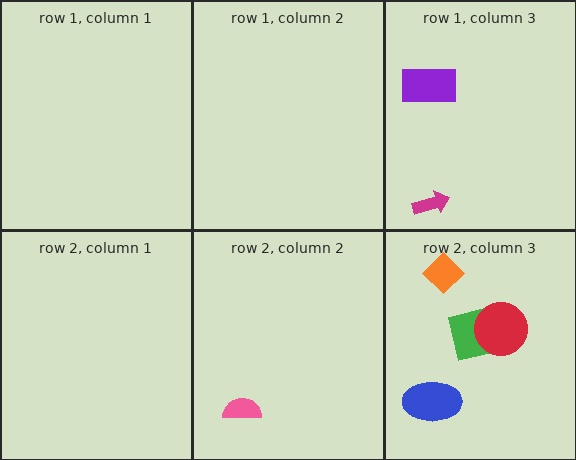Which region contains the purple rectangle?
The row 1, column 3 region.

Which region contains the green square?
The row 2, column 3 region.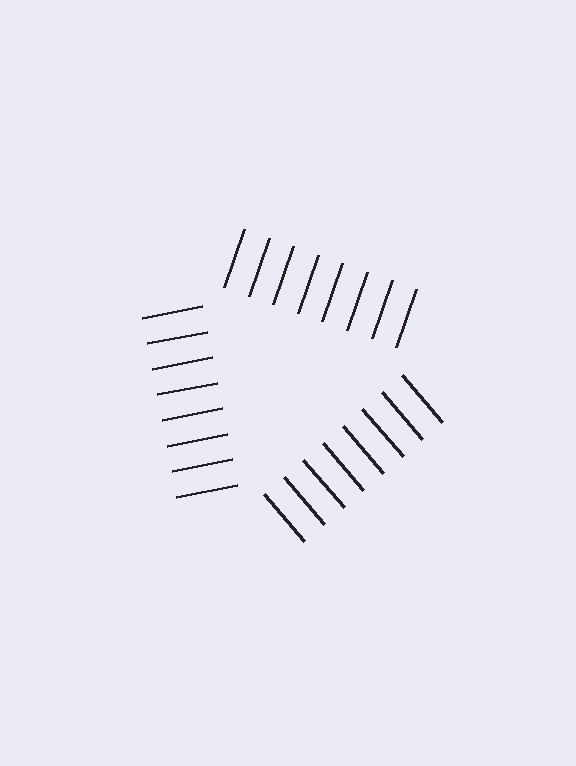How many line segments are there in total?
24 — 8 along each of the 3 edges.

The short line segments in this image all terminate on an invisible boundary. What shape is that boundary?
An illusory triangle — the line segments terminate on its edges but no continuous stroke is drawn.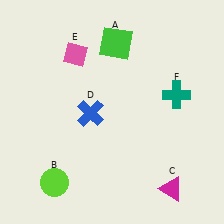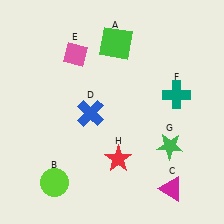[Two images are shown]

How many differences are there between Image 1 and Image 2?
There are 2 differences between the two images.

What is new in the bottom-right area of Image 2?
A green star (G) was added in the bottom-right area of Image 2.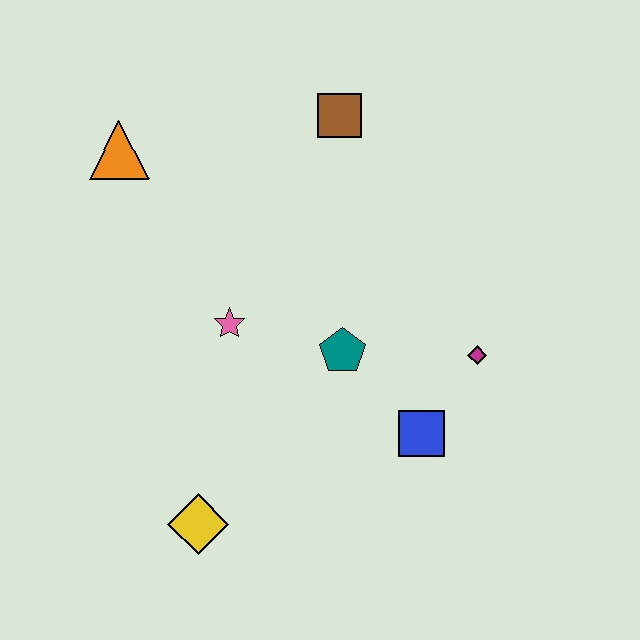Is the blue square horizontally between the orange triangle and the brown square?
No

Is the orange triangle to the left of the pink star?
Yes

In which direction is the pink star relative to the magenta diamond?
The pink star is to the left of the magenta diamond.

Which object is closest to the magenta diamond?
The blue square is closest to the magenta diamond.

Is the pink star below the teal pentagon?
No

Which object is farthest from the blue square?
The orange triangle is farthest from the blue square.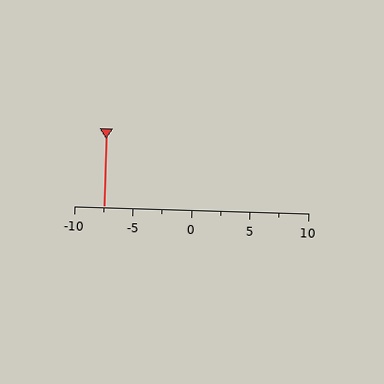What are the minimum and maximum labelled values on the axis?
The axis runs from -10 to 10.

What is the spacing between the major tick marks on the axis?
The major ticks are spaced 5 apart.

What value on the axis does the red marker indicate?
The marker indicates approximately -7.5.